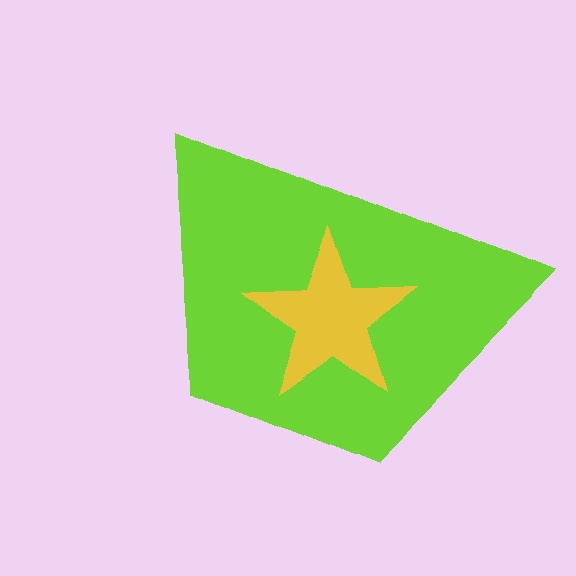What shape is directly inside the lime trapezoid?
The yellow star.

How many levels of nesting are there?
2.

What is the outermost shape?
The lime trapezoid.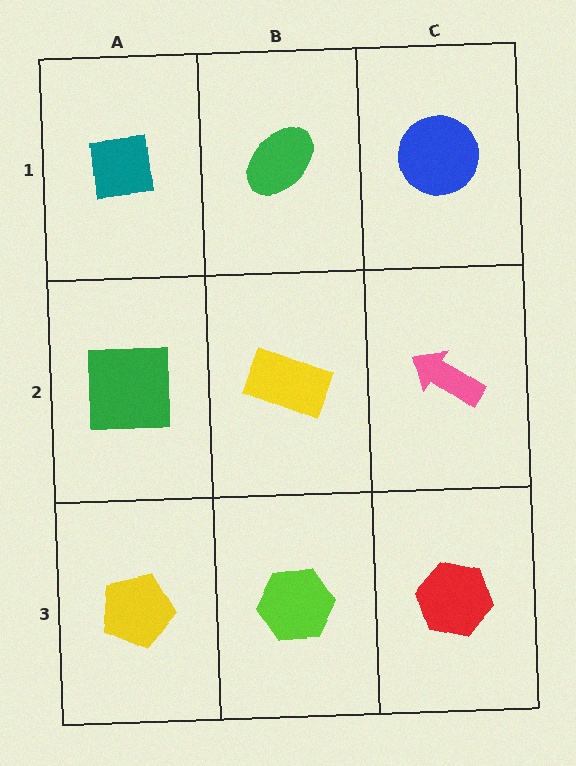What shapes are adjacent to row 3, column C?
A pink arrow (row 2, column C), a lime hexagon (row 3, column B).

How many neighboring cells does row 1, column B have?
3.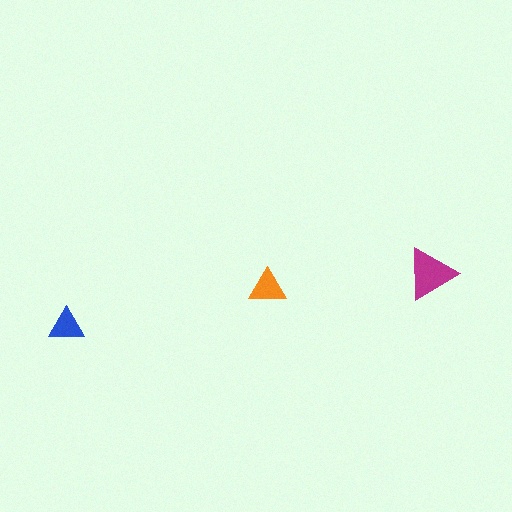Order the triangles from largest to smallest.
the magenta one, the orange one, the blue one.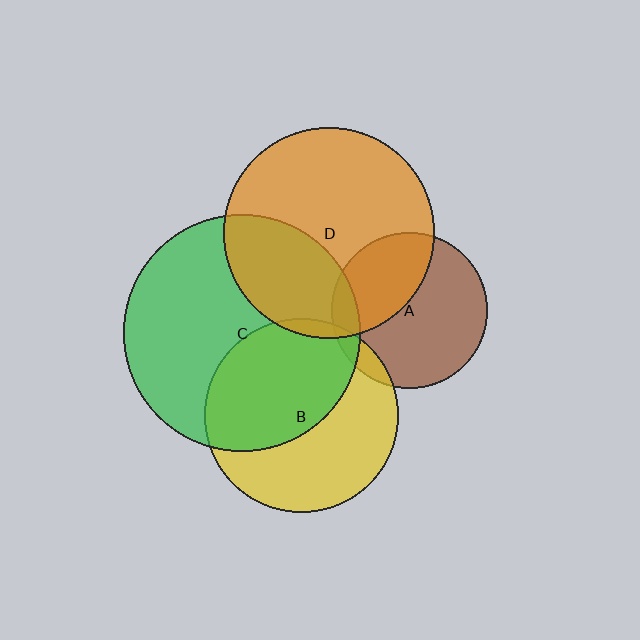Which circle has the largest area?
Circle C (green).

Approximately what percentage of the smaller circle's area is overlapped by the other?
Approximately 35%.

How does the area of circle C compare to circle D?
Approximately 1.3 times.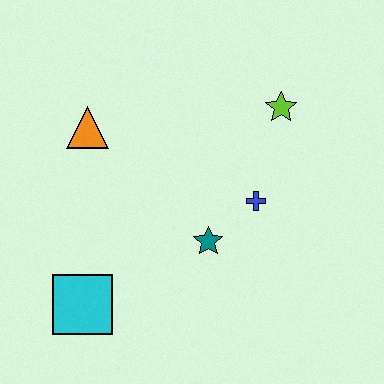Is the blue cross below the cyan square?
No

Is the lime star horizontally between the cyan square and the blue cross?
No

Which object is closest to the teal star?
The blue cross is closest to the teal star.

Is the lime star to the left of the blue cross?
No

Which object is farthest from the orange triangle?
The lime star is farthest from the orange triangle.